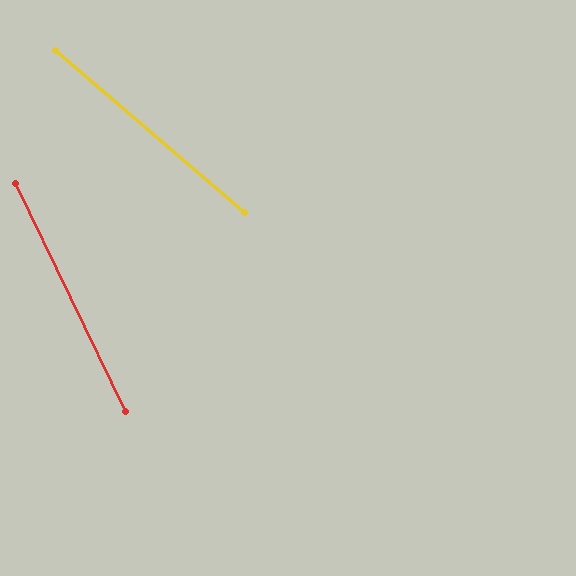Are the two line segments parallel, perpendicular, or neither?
Neither parallel nor perpendicular — they differ by about 24°.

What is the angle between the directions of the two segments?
Approximately 24 degrees.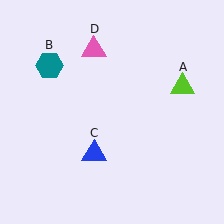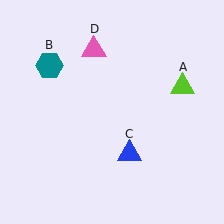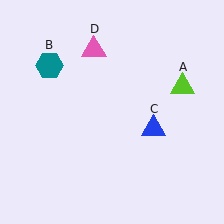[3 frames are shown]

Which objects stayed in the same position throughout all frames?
Lime triangle (object A) and teal hexagon (object B) and pink triangle (object D) remained stationary.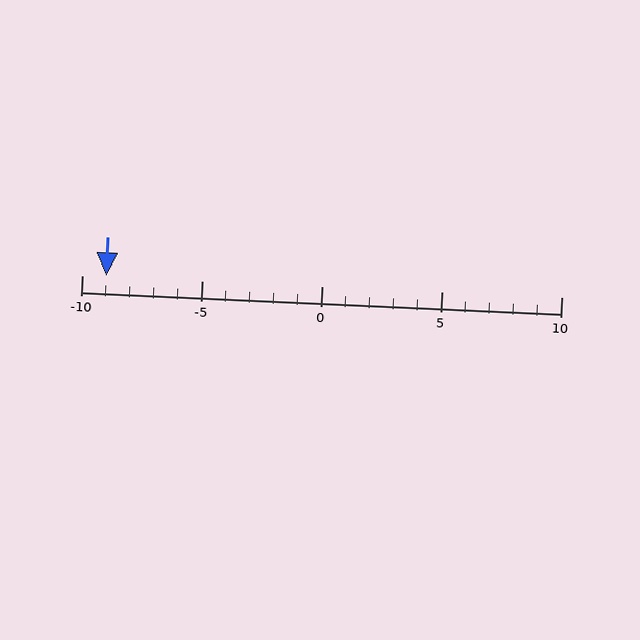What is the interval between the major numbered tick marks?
The major tick marks are spaced 5 units apart.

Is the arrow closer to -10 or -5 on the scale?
The arrow is closer to -10.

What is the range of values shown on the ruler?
The ruler shows values from -10 to 10.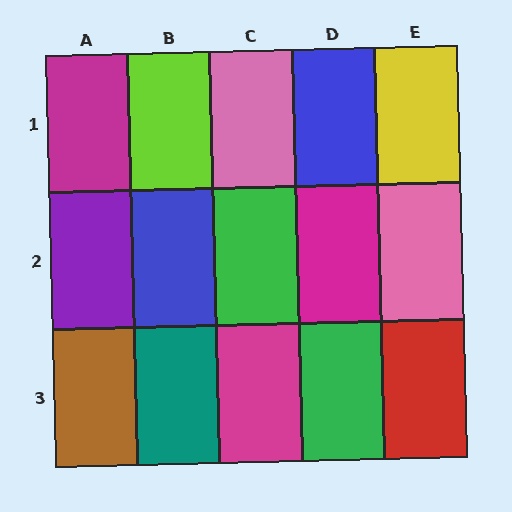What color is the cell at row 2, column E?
Pink.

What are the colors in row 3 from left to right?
Brown, teal, magenta, green, red.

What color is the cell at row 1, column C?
Pink.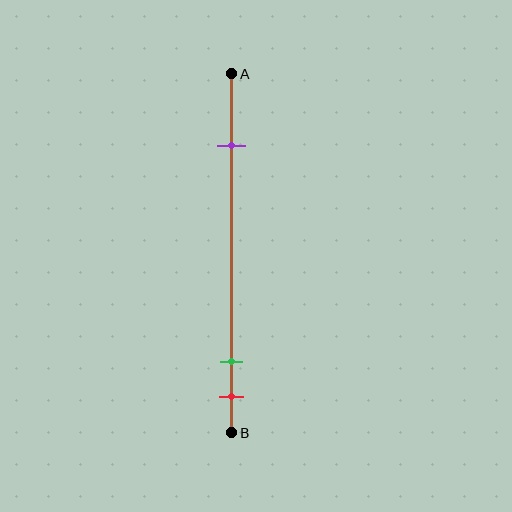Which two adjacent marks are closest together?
The green and red marks are the closest adjacent pair.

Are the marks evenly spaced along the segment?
No, the marks are not evenly spaced.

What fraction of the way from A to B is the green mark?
The green mark is approximately 80% (0.8) of the way from A to B.